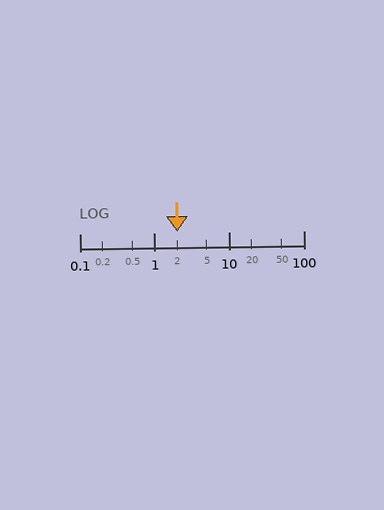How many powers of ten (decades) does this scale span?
The scale spans 3 decades, from 0.1 to 100.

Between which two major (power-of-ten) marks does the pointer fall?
The pointer is between 1 and 10.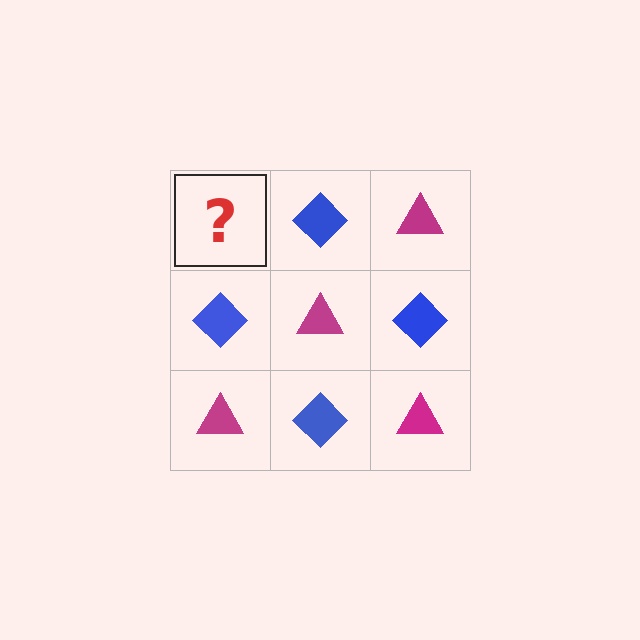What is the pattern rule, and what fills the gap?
The rule is that it alternates magenta triangle and blue diamond in a checkerboard pattern. The gap should be filled with a magenta triangle.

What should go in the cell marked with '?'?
The missing cell should contain a magenta triangle.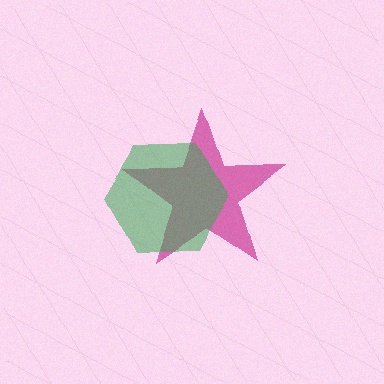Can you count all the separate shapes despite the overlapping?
Yes, there are 2 separate shapes.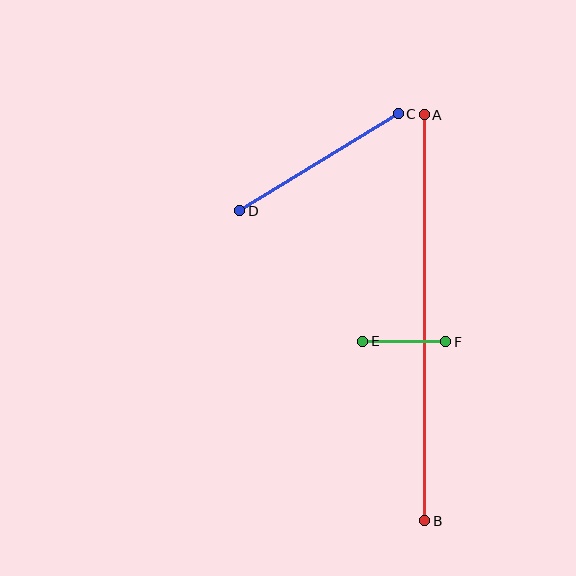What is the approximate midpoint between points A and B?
The midpoint is at approximately (424, 318) pixels.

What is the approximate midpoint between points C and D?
The midpoint is at approximately (319, 162) pixels.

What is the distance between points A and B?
The distance is approximately 406 pixels.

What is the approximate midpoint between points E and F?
The midpoint is at approximately (404, 342) pixels.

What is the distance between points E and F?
The distance is approximately 83 pixels.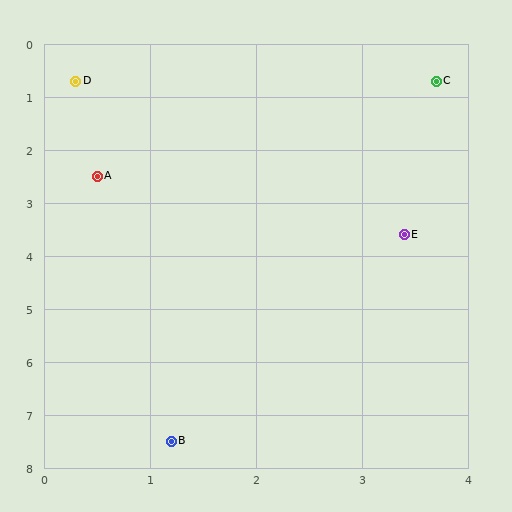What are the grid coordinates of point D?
Point D is at approximately (0.3, 0.7).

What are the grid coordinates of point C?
Point C is at approximately (3.7, 0.7).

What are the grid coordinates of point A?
Point A is at approximately (0.5, 2.5).